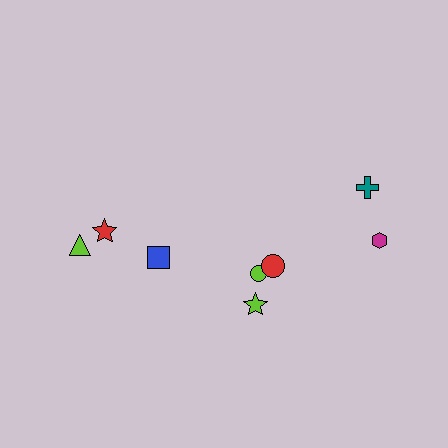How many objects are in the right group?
There are 5 objects.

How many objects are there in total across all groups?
There are 8 objects.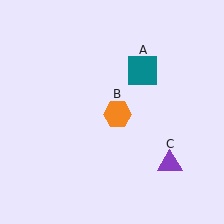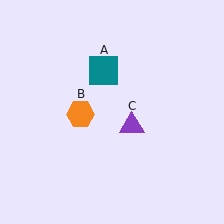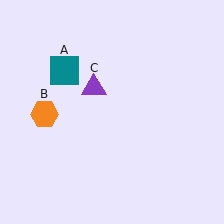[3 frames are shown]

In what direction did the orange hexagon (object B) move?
The orange hexagon (object B) moved left.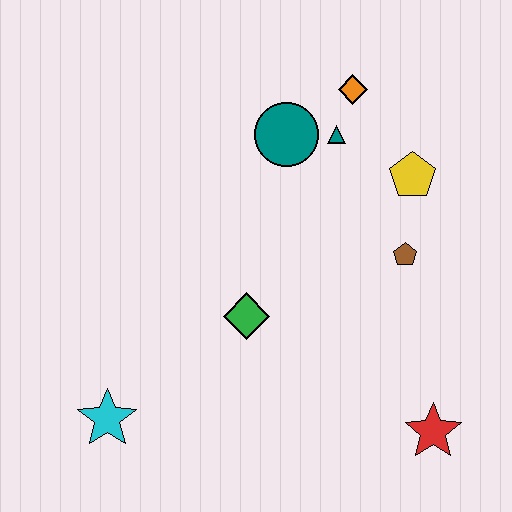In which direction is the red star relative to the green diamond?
The red star is to the right of the green diamond.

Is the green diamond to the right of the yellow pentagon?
No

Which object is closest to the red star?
The brown pentagon is closest to the red star.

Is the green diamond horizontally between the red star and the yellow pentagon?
No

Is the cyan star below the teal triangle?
Yes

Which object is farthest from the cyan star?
The orange diamond is farthest from the cyan star.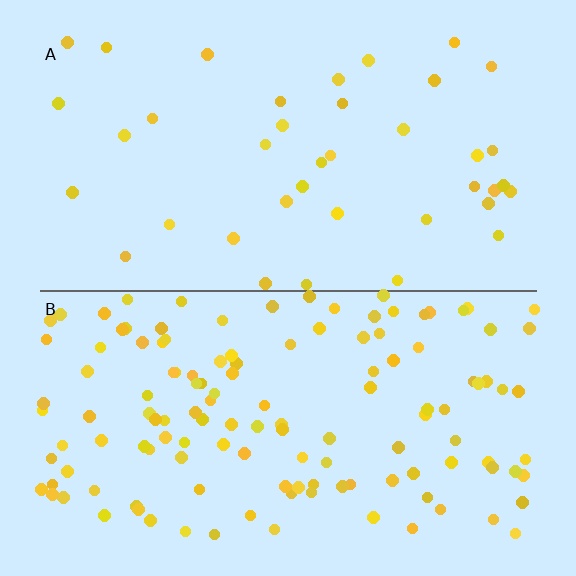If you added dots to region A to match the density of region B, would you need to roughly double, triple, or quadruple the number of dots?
Approximately triple.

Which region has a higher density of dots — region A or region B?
B (the bottom).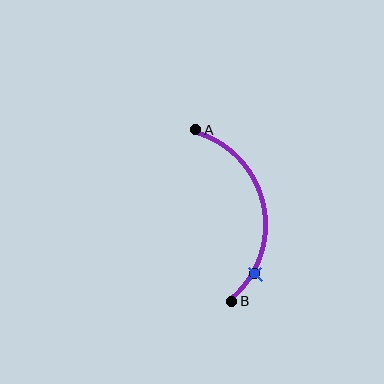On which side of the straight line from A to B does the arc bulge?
The arc bulges to the right of the straight line connecting A and B.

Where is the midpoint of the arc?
The arc midpoint is the point on the curve farthest from the straight line joining A and B. It sits to the right of that line.